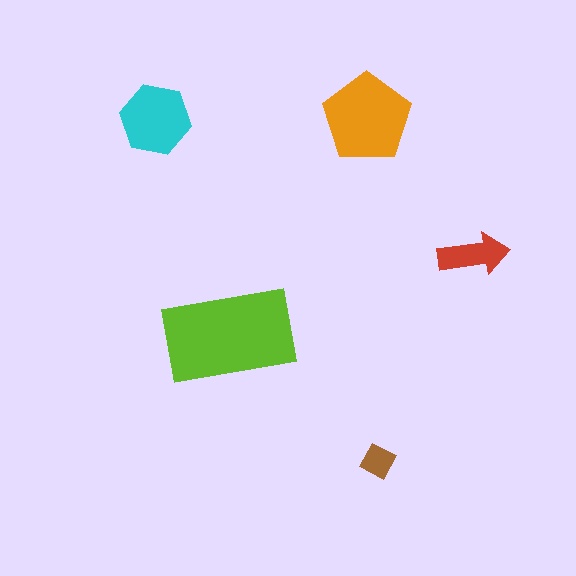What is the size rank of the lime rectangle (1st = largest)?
1st.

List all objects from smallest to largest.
The brown square, the red arrow, the cyan hexagon, the orange pentagon, the lime rectangle.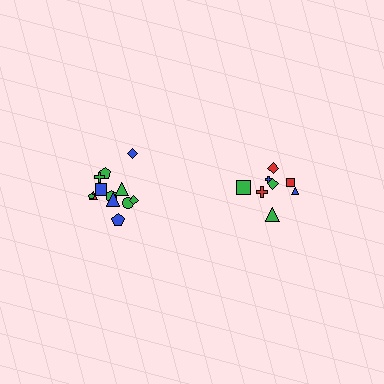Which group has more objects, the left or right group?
The left group.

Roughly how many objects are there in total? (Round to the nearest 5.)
Roughly 20 objects in total.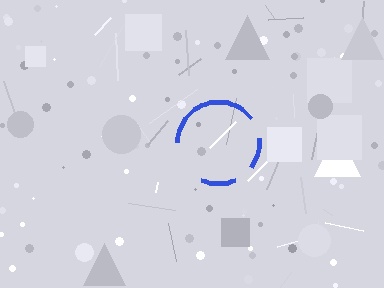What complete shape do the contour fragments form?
The contour fragments form a circle.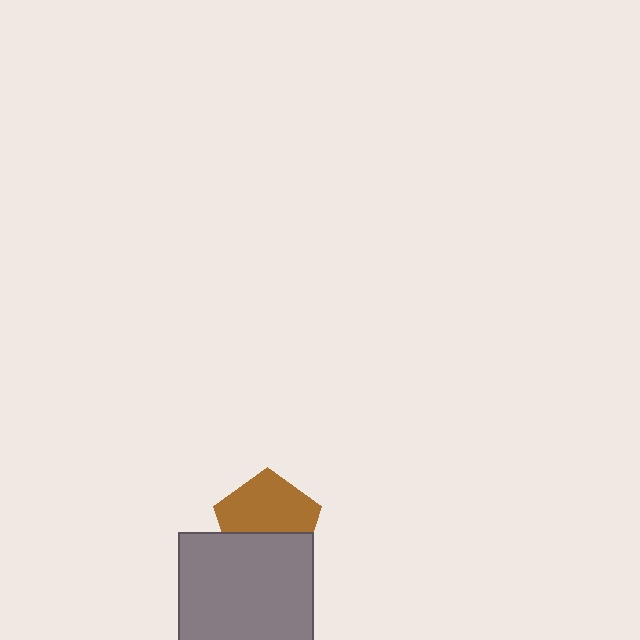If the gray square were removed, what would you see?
You would see the complete brown pentagon.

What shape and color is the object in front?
The object in front is a gray square.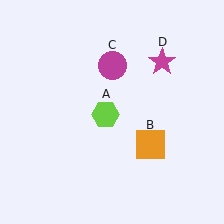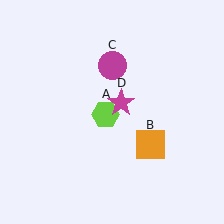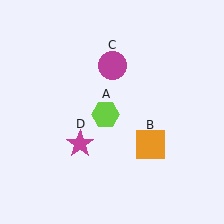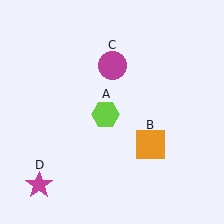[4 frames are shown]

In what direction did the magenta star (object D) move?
The magenta star (object D) moved down and to the left.